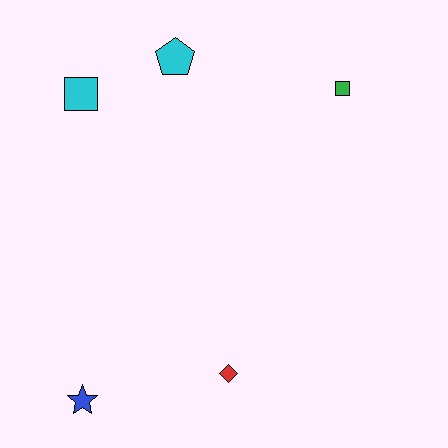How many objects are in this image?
There are 5 objects.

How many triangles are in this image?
There are no triangles.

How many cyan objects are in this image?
There are 2 cyan objects.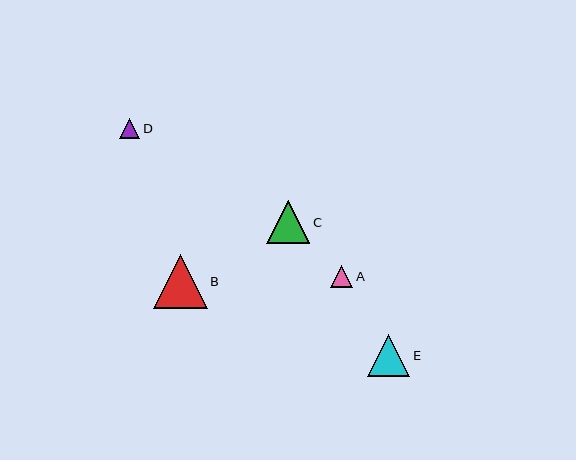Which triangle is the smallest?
Triangle D is the smallest with a size of approximately 20 pixels.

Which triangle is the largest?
Triangle B is the largest with a size of approximately 53 pixels.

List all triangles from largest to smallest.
From largest to smallest: B, C, E, A, D.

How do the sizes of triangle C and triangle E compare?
Triangle C and triangle E are approximately the same size.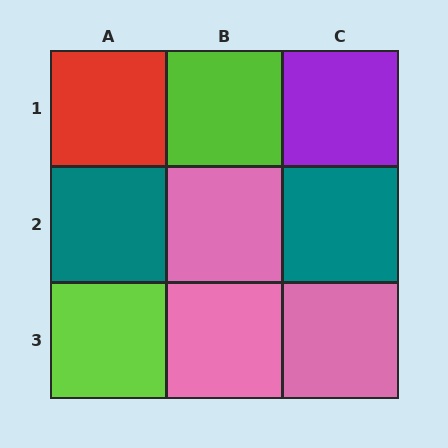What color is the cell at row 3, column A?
Lime.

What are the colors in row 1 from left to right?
Red, lime, purple.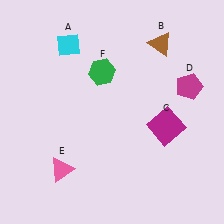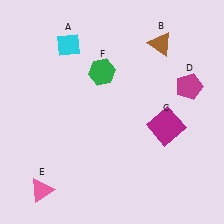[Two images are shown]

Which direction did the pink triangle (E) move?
The pink triangle (E) moved down.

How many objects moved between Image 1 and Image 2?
1 object moved between the two images.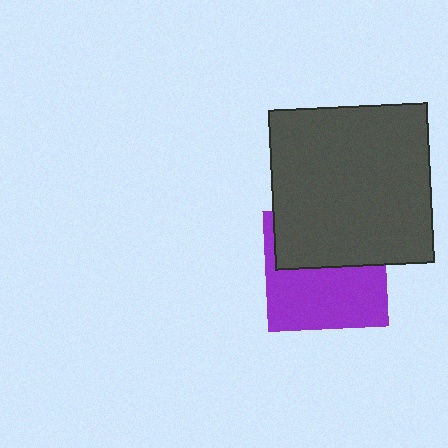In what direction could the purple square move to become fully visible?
The purple square could move down. That would shift it out from behind the dark gray square entirely.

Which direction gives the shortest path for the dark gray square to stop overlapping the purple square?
Moving up gives the shortest separation.